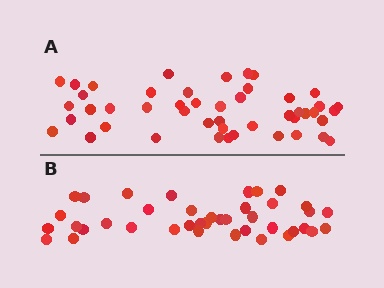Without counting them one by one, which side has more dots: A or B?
Region A (the top region) has more dots.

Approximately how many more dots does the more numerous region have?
Region A has roughly 8 or so more dots than region B.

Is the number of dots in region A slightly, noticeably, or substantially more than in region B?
Region A has only slightly more — the two regions are fairly close. The ratio is roughly 1.2 to 1.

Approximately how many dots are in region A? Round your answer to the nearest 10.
About 50 dots. (The exact count is 47, which rounds to 50.)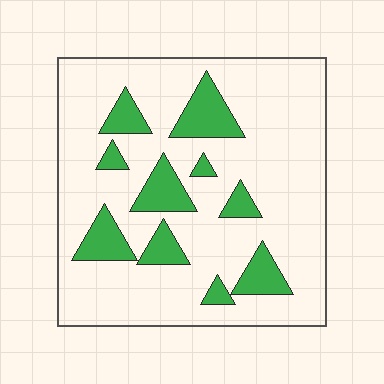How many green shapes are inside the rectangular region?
10.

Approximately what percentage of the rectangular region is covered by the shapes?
Approximately 20%.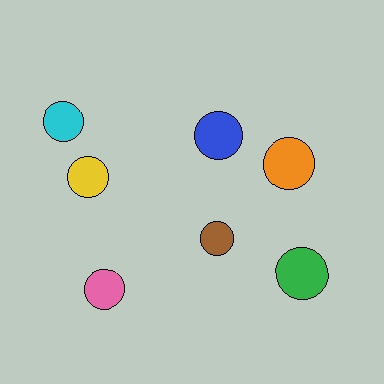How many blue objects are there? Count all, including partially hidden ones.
There is 1 blue object.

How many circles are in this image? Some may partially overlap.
There are 7 circles.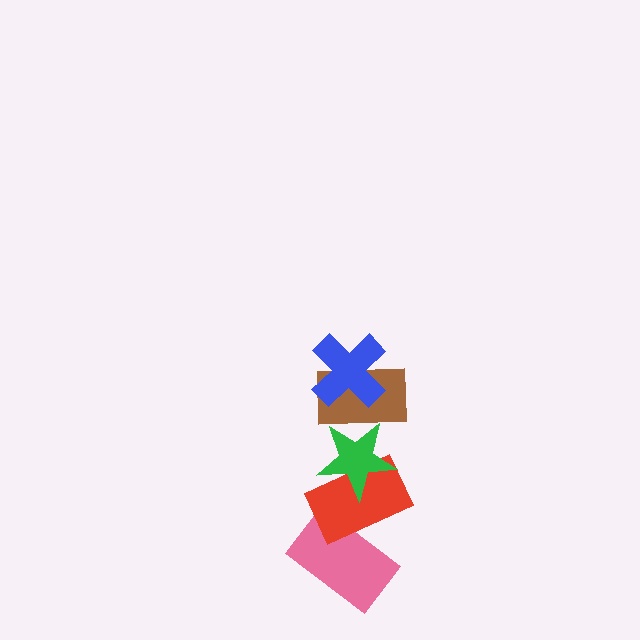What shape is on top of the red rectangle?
The green star is on top of the red rectangle.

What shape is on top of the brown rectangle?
The blue cross is on top of the brown rectangle.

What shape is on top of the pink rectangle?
The red rectangle is on top of the pink rectangle.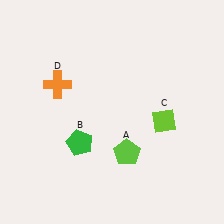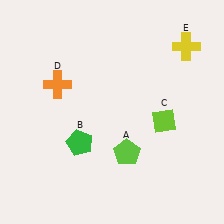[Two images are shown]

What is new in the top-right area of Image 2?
A yellow cross (E) was added in the top-right area of Image 2.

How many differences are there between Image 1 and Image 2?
There is 1 difference between the two images.